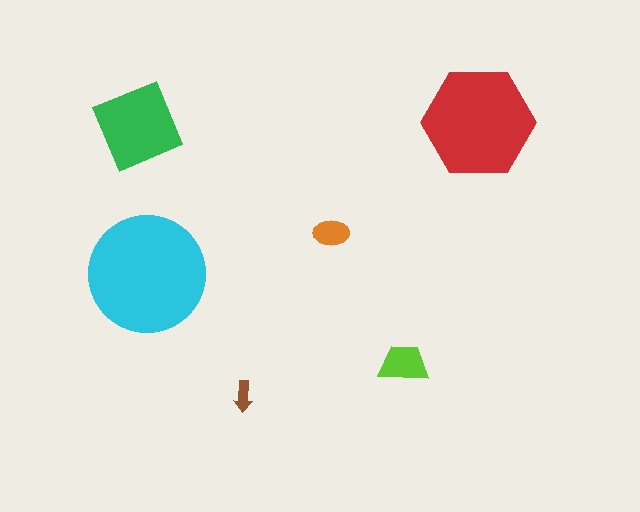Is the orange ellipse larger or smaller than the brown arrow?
Larger.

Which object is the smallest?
The brown arrow.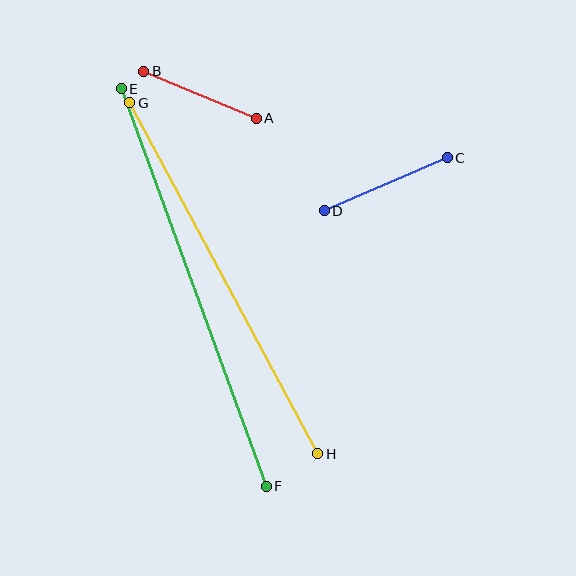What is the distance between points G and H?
The distance is approximately 398 pixels.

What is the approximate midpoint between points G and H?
The midpoint is at approximately (224, 278) pixels.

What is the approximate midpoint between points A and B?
The midpoint is at approximately (200, 95) pixels.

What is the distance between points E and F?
The distance is approximately 423 pixels.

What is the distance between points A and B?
The distance is approximately 122 pixels.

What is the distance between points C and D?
The distance is approximately 134 pixels.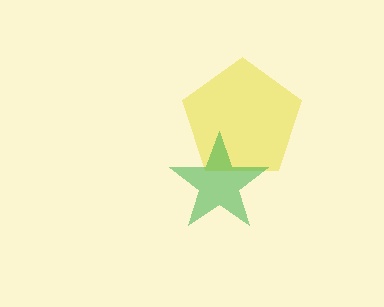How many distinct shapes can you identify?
There are 2 distinct shapes: a yellow pentagon, a green star.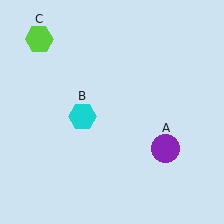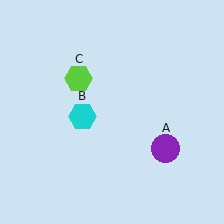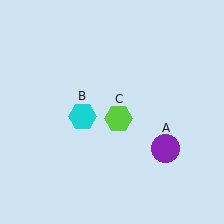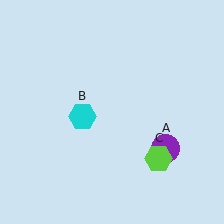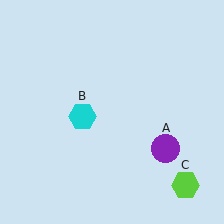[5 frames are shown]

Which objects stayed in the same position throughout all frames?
Purple circle (object A) and cyan hexagon (object B) remained stationary.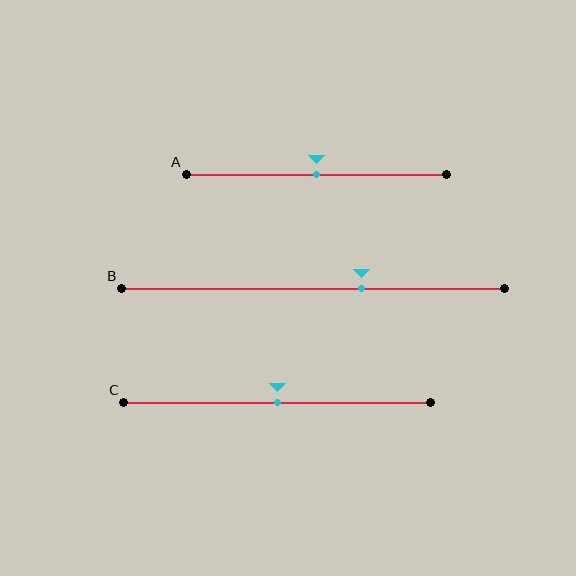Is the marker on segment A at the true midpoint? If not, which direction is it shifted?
Yes, the marker on segment A is at the true midpoint.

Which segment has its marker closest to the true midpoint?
Segment A has its marker closest to the true midpoint.